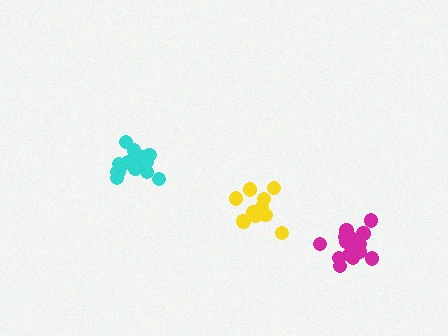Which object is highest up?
The cyan cluster is topmost.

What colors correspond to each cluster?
The clusters are colored: magenta, cyan, yellow.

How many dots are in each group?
Group 1: 16 dots, Group 2: 16 dots, Group 3: 10 dots (42 total).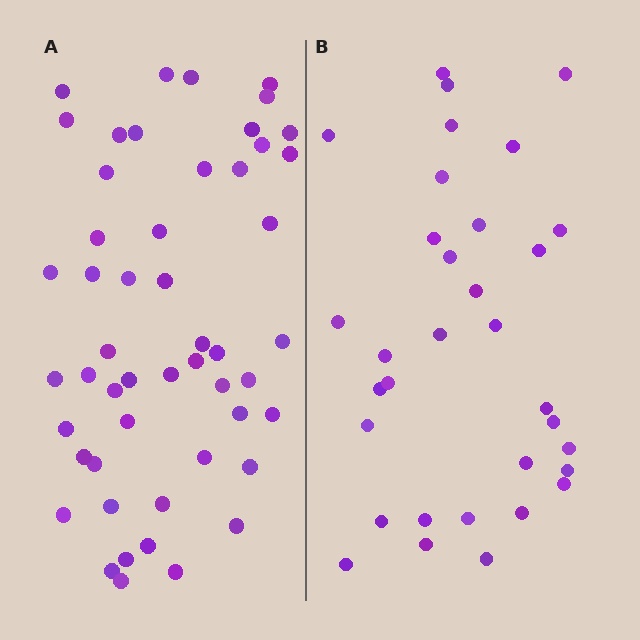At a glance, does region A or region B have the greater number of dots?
Region A (the left region) has more dots.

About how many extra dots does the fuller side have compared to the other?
Region A has approximately 20 more dots than region B.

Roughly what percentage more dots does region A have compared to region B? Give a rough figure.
About 55% more.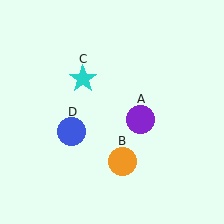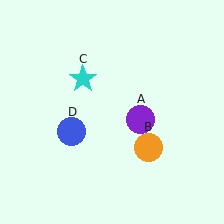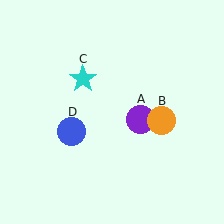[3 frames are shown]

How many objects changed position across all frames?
1 object changed position: orange circle (object B).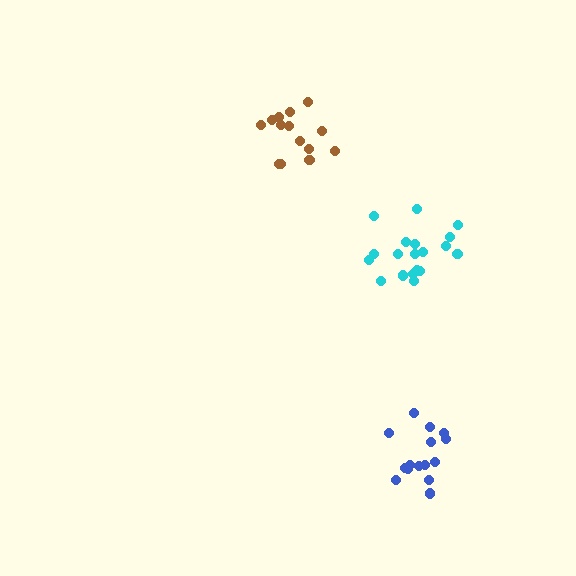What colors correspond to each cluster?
The clusters are colored: brown, cyan, blue.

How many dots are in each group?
Group 1: 14 dots, Group 2: 19 dots, Group 3: 15 dots (48 total).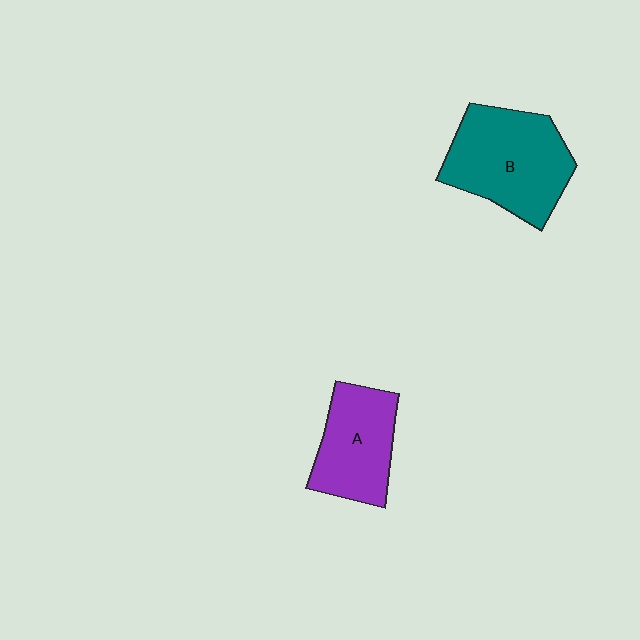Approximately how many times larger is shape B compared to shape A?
Approximately 1.4 times.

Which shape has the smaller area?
Shape A (purple).